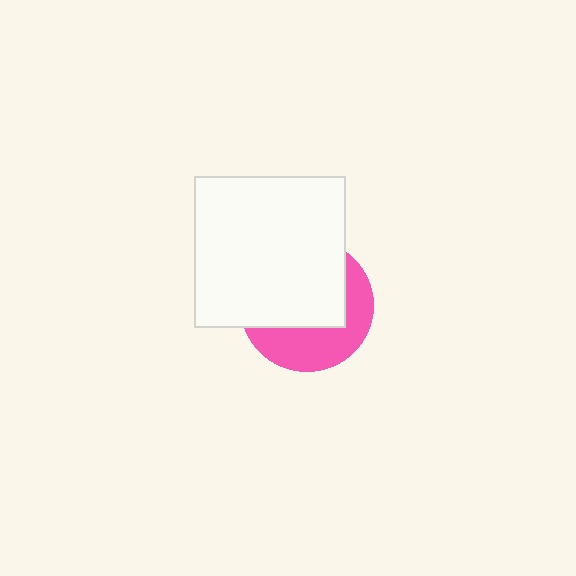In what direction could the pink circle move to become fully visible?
The pink circle could move down. That would shift it out from behind the white square entirely.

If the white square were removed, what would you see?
You would see the complete pink circle.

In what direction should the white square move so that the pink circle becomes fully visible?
The white square should move up. That is the shortest direction to clear the overlap and leave the pink circle fully visible.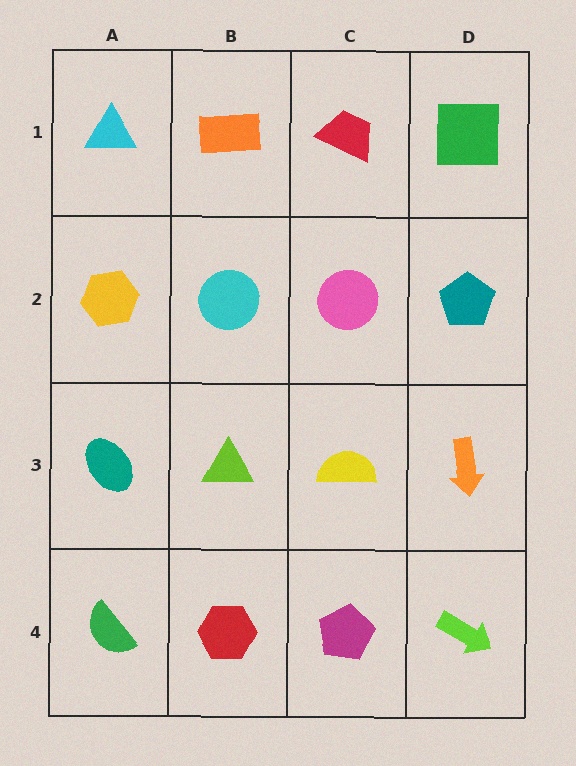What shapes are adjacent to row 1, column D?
A teal pentagon (row 2, column D), a red trapezoid (row 1, column C).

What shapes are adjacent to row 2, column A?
A cyan triangle (row 1, column A), a teal ellipse (row 3, column A), a cyan circle (row 2, column B).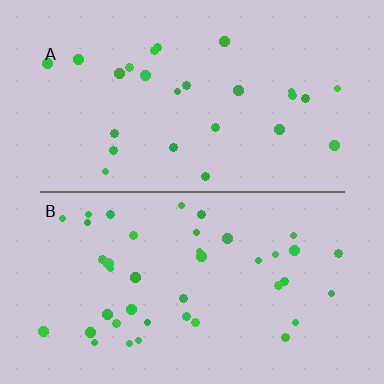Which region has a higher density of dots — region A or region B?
B (the bottom).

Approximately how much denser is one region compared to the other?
Approximately 1.6× — region B over region A.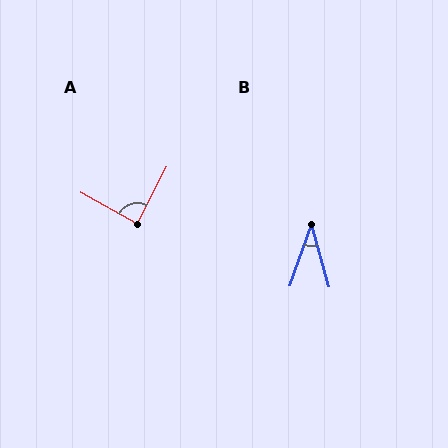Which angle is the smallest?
B, at approximately 35 degrees.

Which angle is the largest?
A, at approximately 88 degrees.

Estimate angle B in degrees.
Approximately 35 degrees.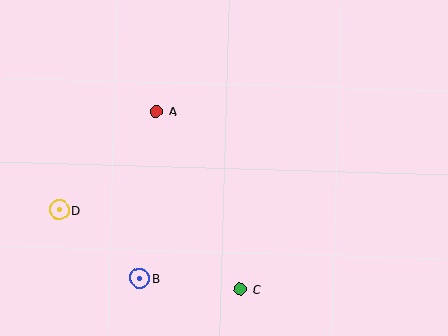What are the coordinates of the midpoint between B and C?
The midpoint between B and C is at (190, 284).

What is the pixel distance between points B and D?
The distance between B and D is 105 pixels.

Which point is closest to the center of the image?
Point A at (156, 111) is closest to the center.